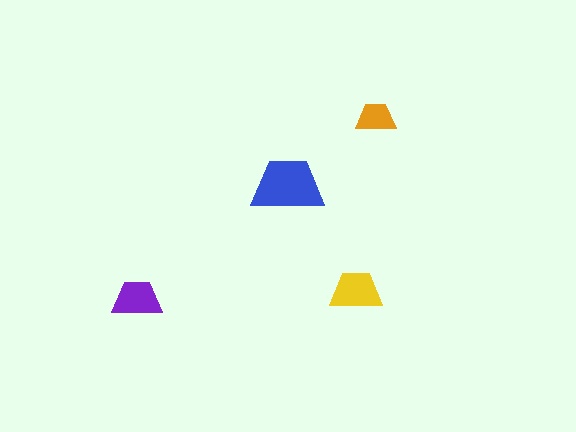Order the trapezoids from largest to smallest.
the blue one, the yellow one, the purple one, the orange one.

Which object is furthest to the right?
The orange trapezoid is rightmost.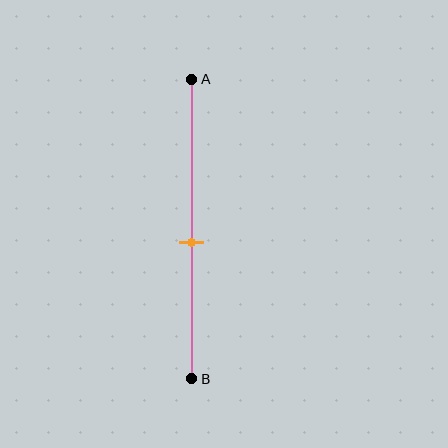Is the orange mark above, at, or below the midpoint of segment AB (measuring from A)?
The orange mark is below the midpoint of segment AB.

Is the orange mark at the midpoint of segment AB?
No, the mark is at about 55% from A, not at the 50% midpoint.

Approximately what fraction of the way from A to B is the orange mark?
The orange mark is approximately 55% of the way from A to B.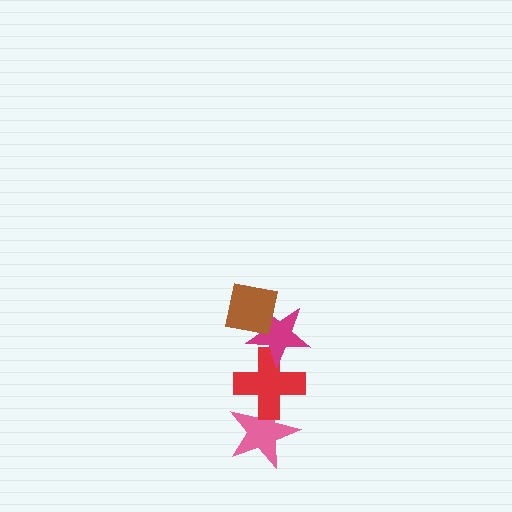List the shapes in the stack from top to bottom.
From top to bottom: the brown square, the magenta star, the red cross, the pink star.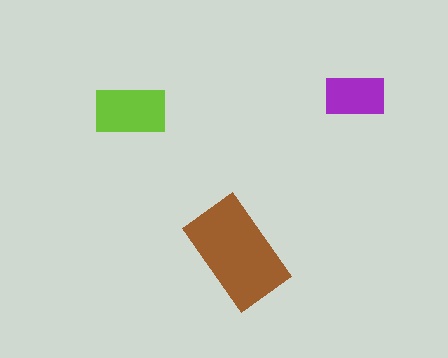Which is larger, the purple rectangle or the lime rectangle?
The lime one.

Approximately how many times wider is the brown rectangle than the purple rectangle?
About 2 times wider.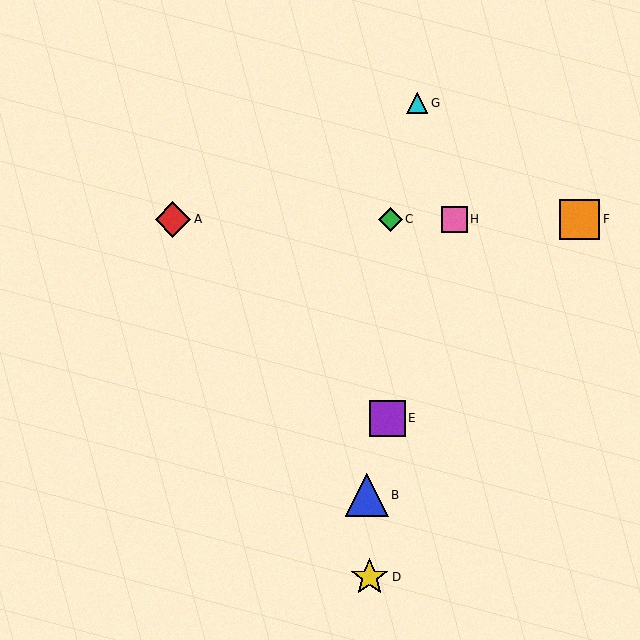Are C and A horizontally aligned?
Yes, both are at y≈219.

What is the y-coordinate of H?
Object H is at y≈219.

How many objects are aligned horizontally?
4 objects (A, C, F, H) are aligned horizontally.